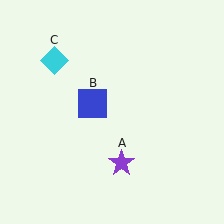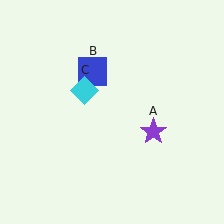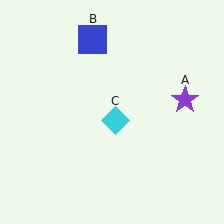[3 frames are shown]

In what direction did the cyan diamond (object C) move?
The cyan diamond (object C) moved down and to the right.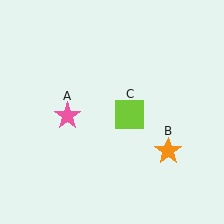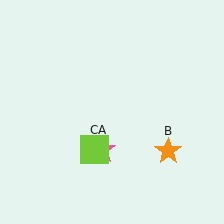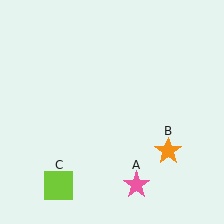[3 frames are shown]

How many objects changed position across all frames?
2 objects changed position: pink star (object A), lime square (object C).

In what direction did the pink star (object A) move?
The pink star (object A) moved down and to the right.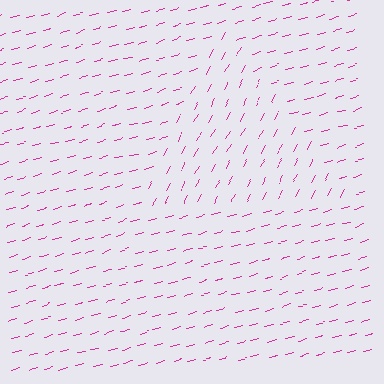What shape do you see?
I see a triangle.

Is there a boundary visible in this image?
Yes, there is a texture boundary formed by a change in line orientation.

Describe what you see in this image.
The image is filled with small magenta line segments. A triangle region in the image has lines oriented differently from the surrounding lines, creating a visible texture boundary.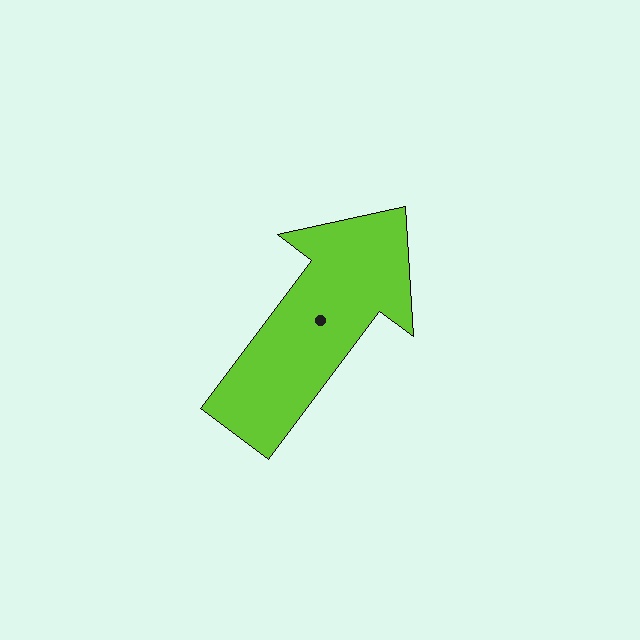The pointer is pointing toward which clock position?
Roughly 1 o'clock.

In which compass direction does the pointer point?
Northeast.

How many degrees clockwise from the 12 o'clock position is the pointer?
Approximately 37 degrees.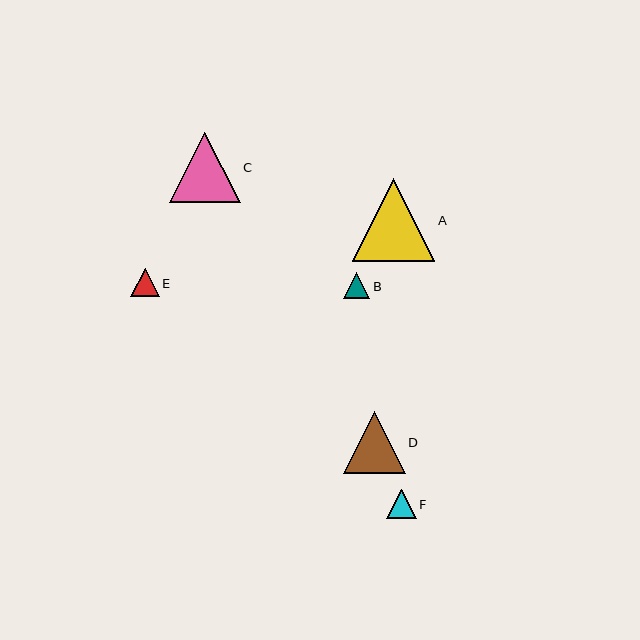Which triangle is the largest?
Triangle A is the largest with a size of approximately 82 pixels.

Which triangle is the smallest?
Triangle B is the smallest with a size of approximately 26 pixels.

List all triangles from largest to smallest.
From largest to smallest: A, C, D, F, E, B.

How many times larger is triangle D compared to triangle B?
Triangle D is approximately 2.4 times the size of triangle B.